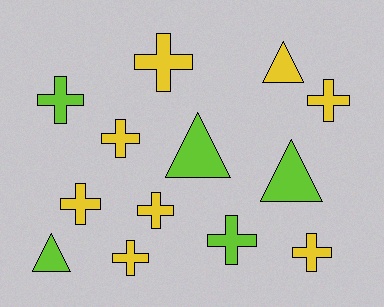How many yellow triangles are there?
There is 1 yellow triangle.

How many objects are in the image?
There are 13 objects.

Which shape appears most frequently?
Cross, with 9 objects.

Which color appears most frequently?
Yellow, with 8 objects.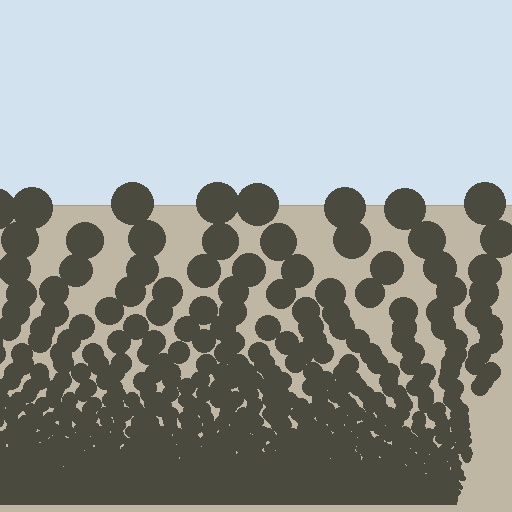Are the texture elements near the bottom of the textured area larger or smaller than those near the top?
Smaller. The gradient is inverted — elements near the bottom are smaller and denser.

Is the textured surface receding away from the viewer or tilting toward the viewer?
The surface appears to tilt toward the viewer. Texture elements get larger and sparser toward the top.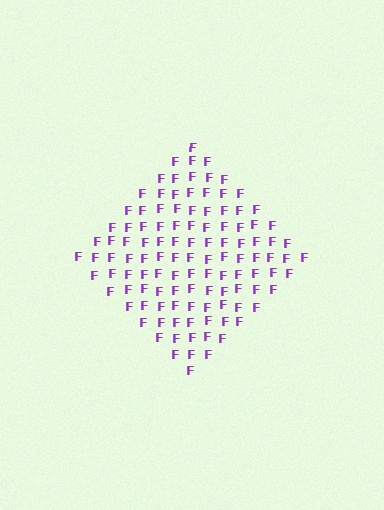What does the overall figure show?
The overall figure shows a diamond.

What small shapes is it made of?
It is made of small letter F's.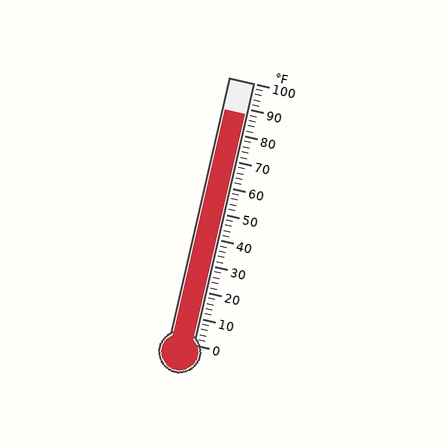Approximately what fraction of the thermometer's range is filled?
The thermometer is filled to approximately 90% of its range.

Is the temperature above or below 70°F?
The temperature is above 70°F.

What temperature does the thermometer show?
The thermometer shows approximately 88°F.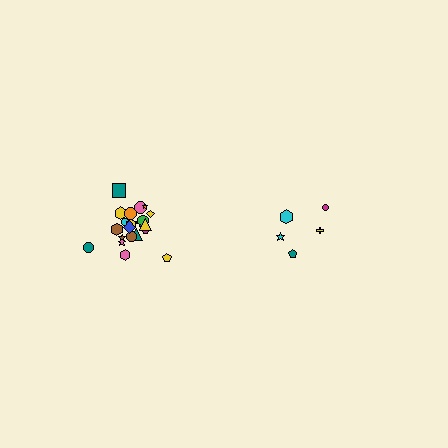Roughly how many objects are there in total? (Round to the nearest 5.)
Roughly 25 objects in total.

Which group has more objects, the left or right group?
The left group.